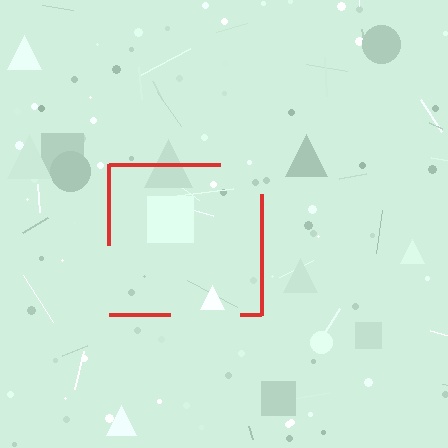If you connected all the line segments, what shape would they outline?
They would outline a square.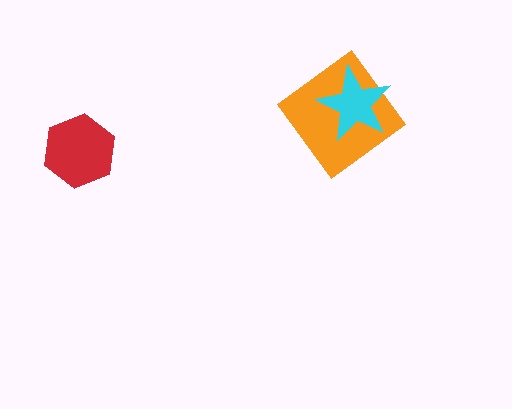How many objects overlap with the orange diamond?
1 object overlaps with the orange diamond.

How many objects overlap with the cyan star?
1 object overlaps with the cyan star.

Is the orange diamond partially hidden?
Yes, it is partially covered by another shape.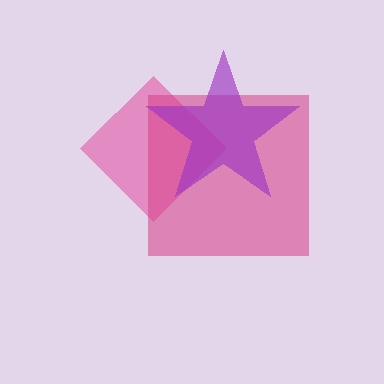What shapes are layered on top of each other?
The layered shapes are: a pink diamond, a magenta square, a purple star.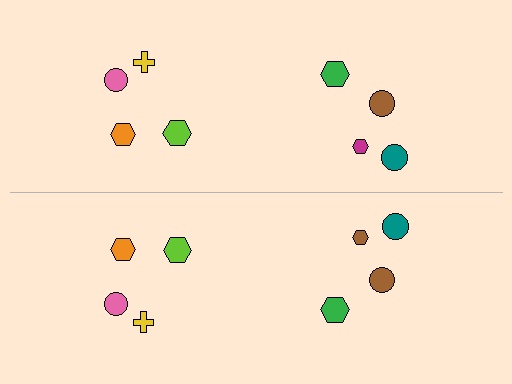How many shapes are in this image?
There are 16 shapes in this image.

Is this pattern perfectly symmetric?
No, the pattern is not perfectly symmetric. The brown hexagon on the bottom side breaks the symmetry — its mirror counterpart is magenta.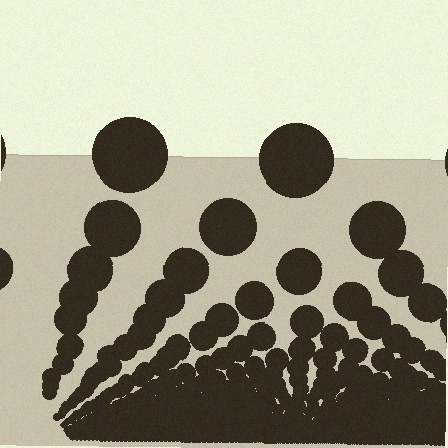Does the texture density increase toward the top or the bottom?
Density increases toward the bottom.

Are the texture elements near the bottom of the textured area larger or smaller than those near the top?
Smaller. The gradient is inverted — elements near the bottom are smaller and denser.